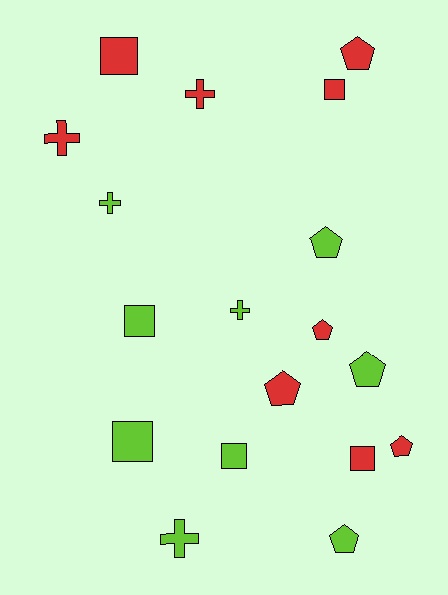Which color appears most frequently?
Red, with 9 objects.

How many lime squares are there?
There are 3 lime squares.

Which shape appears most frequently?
Pentagon, with 7 objects.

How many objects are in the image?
There are 18 objects.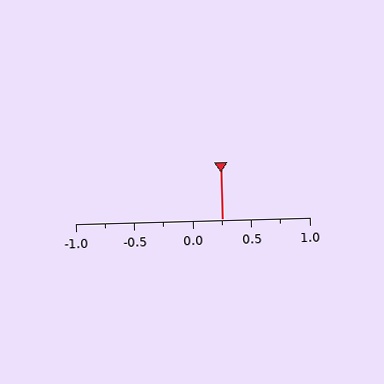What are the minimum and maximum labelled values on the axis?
The axis runs from -1.0 to 1.0.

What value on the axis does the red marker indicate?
The marker indicates approximately 0.25.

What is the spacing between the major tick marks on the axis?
The major ticks are spaced 0.5 apart.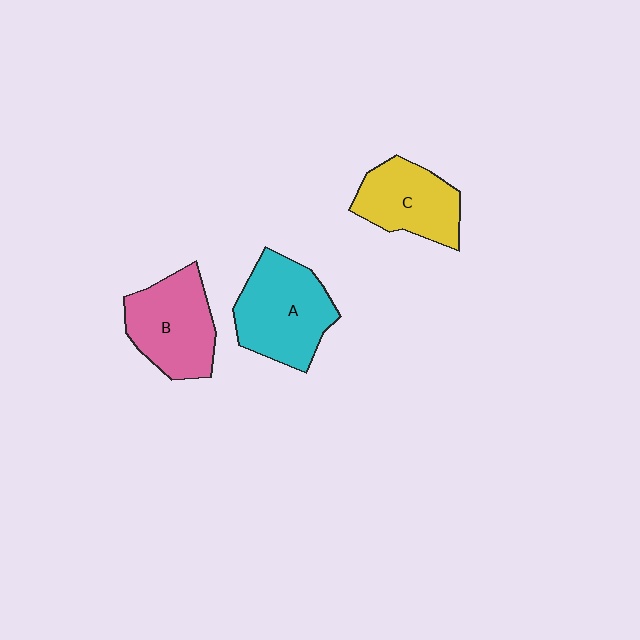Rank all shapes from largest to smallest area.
From largest to smallest: A (cyan), B (pink), C (yellow).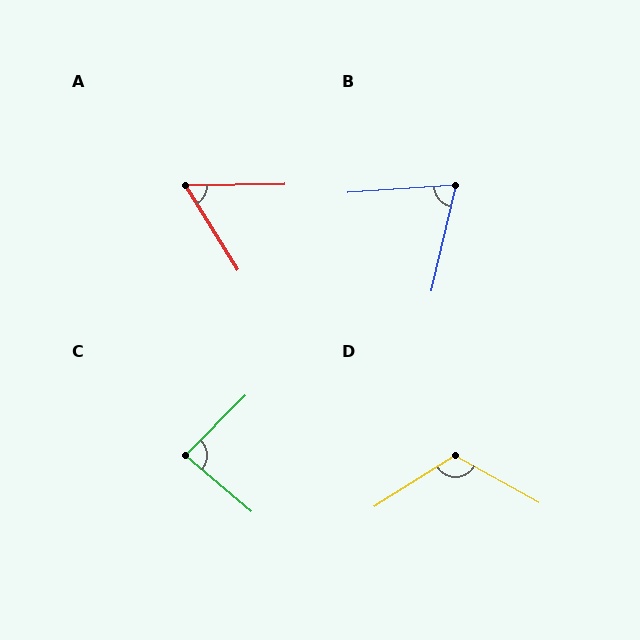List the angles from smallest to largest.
A (59°), B (73°), C (85°), D (119°).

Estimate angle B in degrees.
Approximately 73 degrees.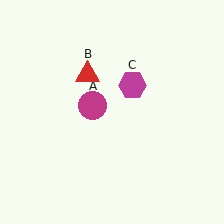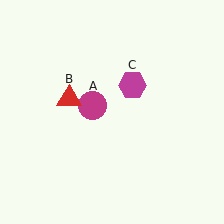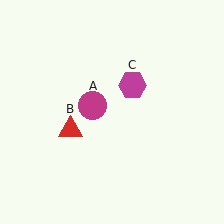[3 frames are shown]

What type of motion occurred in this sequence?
The red triangle (object B) rotated counterclockwise around the center of the scene.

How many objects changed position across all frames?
1 object changed position: red triangle (object B).